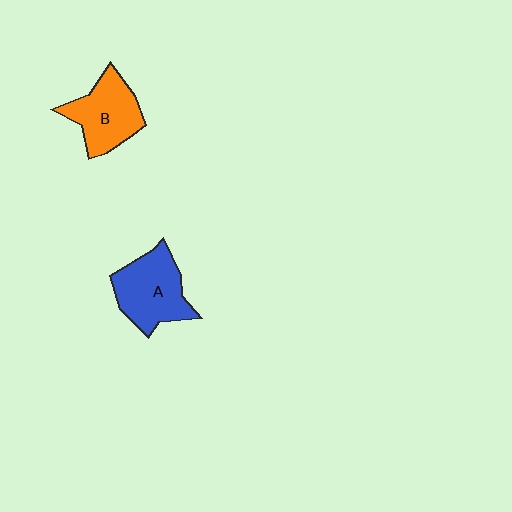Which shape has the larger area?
Shape A (blue).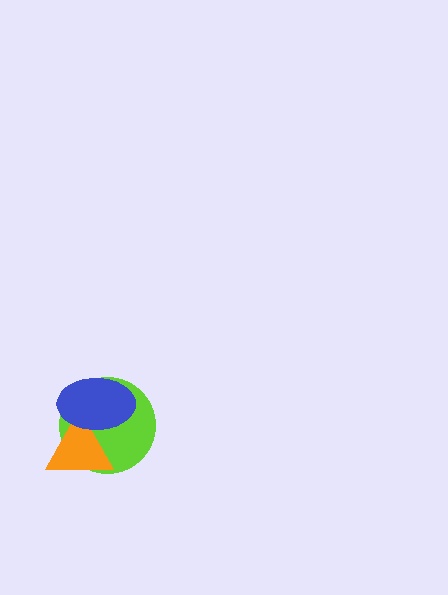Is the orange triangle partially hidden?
Yes, it is partially covered by another shape.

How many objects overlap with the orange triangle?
2 objects overlap with the orange triangle.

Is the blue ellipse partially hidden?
No, no other shape covers it.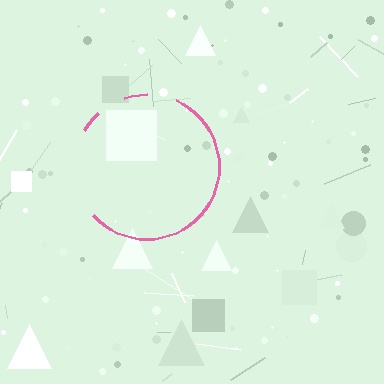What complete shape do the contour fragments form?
The contour fragments form a circle.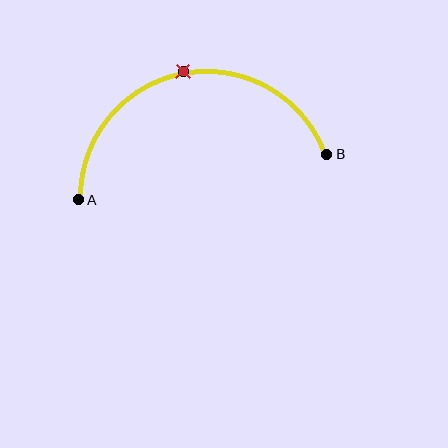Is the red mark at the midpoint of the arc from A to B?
Yes. The red mark lies on the arc at equal arc-length from both A and B — it is the arc midpoint.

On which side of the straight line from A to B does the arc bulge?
The arc bulges above the straight line connecting A and B.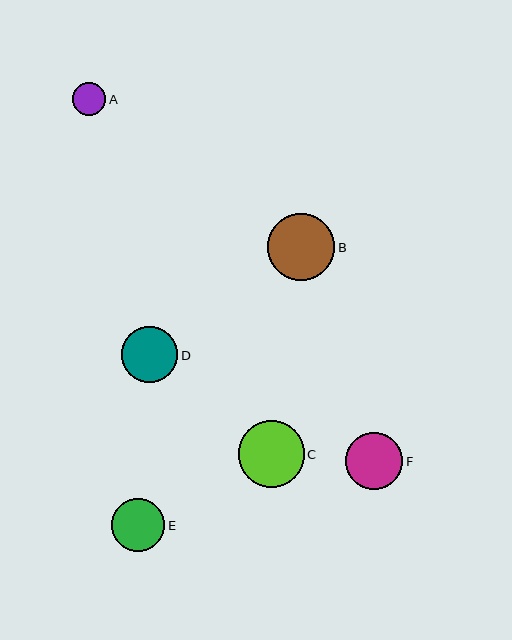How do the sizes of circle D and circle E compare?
Circle D and circle E are approximately the same size.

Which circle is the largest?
Circle B is the largest with a size of approximately 67 pixels.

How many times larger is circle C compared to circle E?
Circle C is approximately 1.3 times the size of circle E.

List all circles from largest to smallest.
From largest to smallest: B, C, F, D, E, A.